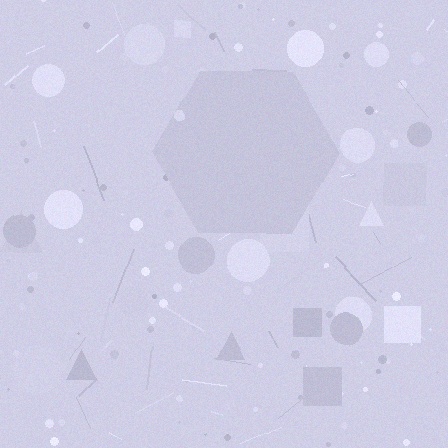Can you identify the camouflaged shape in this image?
The camouflaged shape is a hexagon.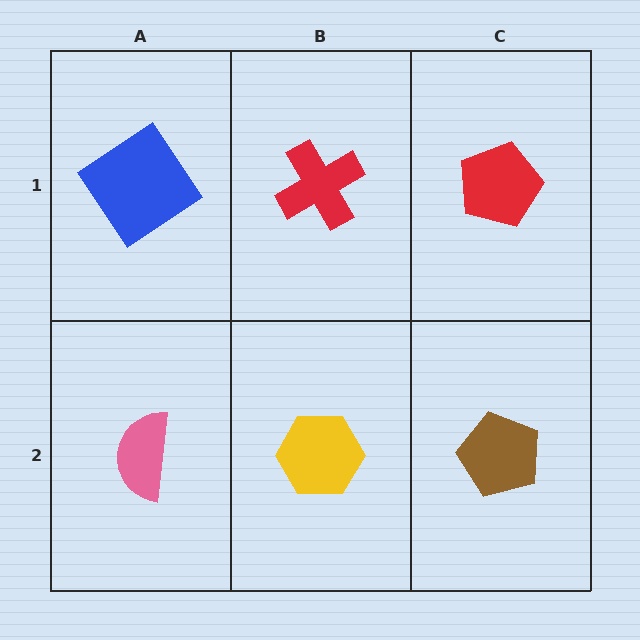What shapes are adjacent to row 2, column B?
A red cross (row 1, column B), a pink semicircle (row 2, column A), a brown pentagon (row 2, column C).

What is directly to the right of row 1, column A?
A red cross.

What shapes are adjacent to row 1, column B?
A yellow hexagon (row 2, column B), a blue diamond (row 1, column A), a red pentagon (row 1, column C).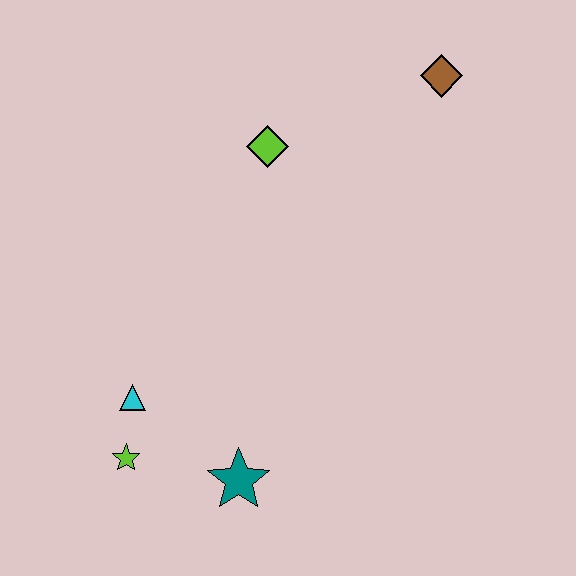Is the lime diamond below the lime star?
No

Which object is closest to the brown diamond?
The lime diamond is closest to the brown diamond.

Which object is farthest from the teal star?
The brown diamond is farthest from the teal star.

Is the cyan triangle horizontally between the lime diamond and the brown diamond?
No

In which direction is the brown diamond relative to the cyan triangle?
The brown diamond is above the cyan triangle.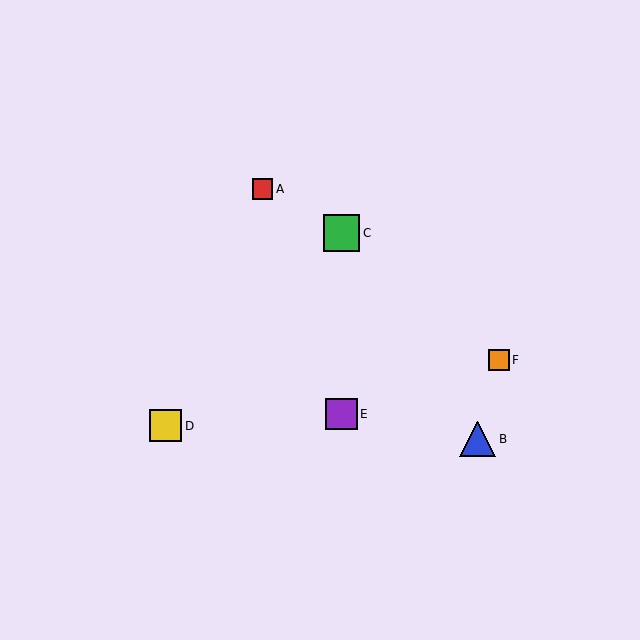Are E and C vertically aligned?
Yes, both are at x≈342.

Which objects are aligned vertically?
Objects C, E are aligned vertically.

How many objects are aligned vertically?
2 objects (C, E) are aligned vertically.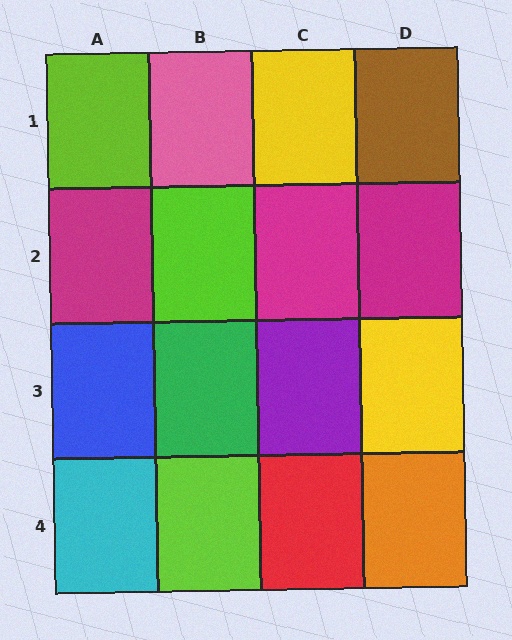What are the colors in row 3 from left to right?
Blue, green, purple, yellow.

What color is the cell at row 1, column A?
Lime.